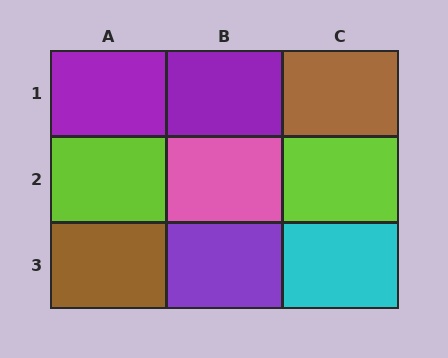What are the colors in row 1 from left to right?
Purple, purple, brown.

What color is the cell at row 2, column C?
Lime.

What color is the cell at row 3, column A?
Brown.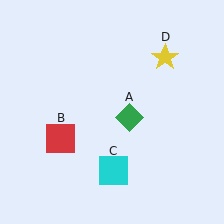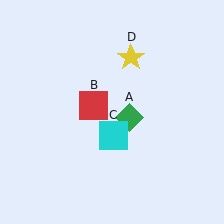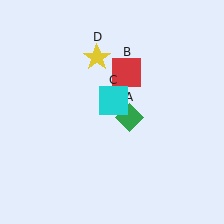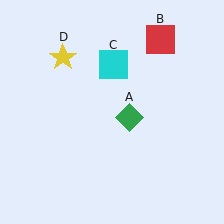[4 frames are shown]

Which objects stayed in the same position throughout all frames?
Green diamond (object A) remained stationary.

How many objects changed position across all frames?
3 objects changed position: red square (object B), cyan square (object C), yellow star (object D).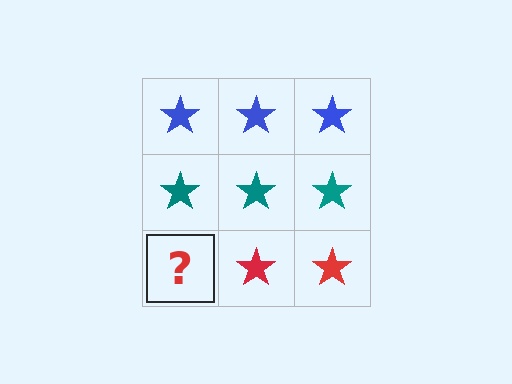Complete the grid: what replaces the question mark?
The question mark should be replaced with a red star.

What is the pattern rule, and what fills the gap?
The rule is that each row has a consistent color. The gap should be filled with a red star.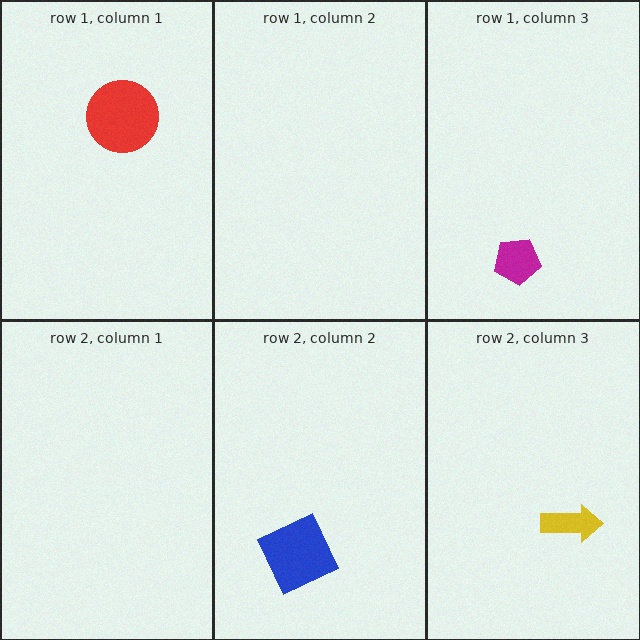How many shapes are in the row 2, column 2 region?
1.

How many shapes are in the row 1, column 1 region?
1.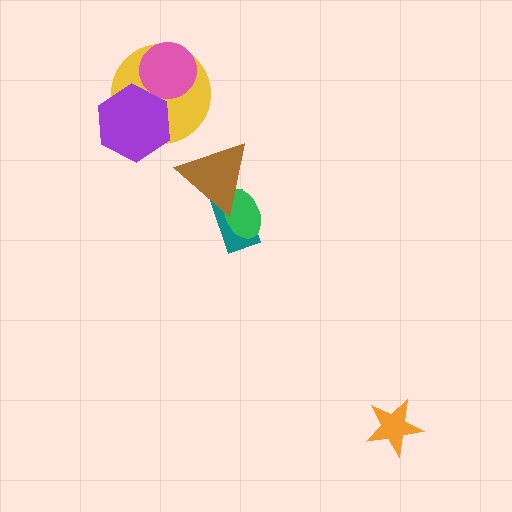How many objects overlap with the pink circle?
1 object overlaps with the pink circle.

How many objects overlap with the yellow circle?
2 objects overlap with the yellow circle.